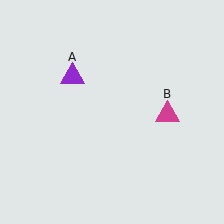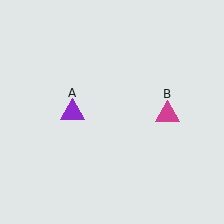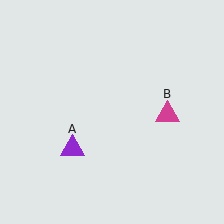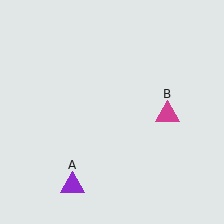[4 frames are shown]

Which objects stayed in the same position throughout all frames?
Magenta triangle (object B) remained stationary.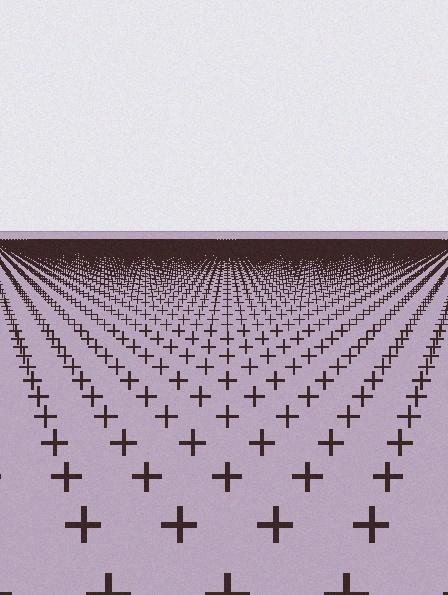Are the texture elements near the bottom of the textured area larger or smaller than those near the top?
Larger. Near the bottom, elements are closer to the viewer and appear at a bigger on-screen size.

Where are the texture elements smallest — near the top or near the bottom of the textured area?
Near the top.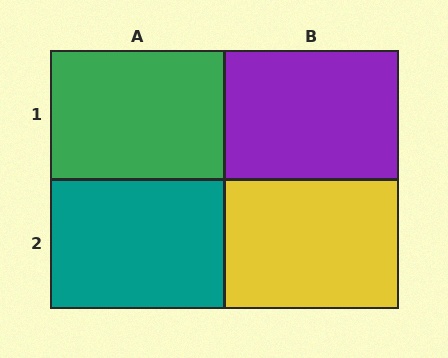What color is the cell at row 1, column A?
Green.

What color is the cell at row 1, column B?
Purple.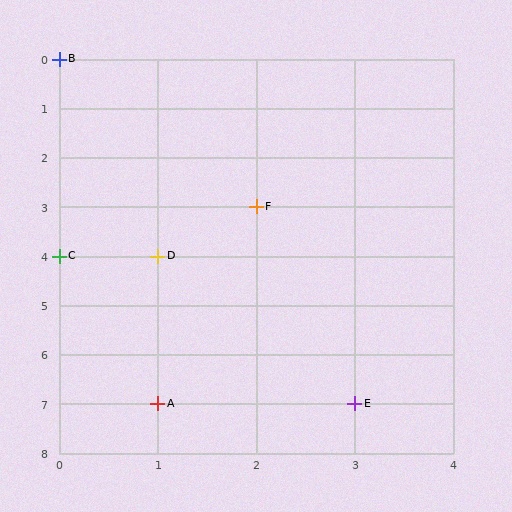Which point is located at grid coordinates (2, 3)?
Point F is at (2, 3).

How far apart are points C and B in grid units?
Points C and B are 4 rows apart.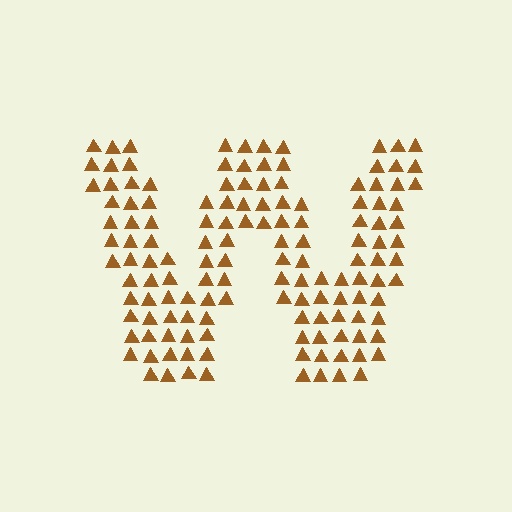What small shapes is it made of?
It is made of small triangles.